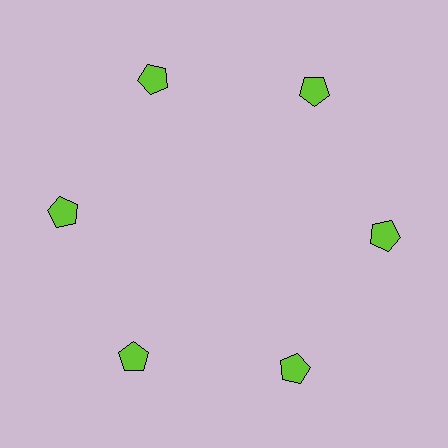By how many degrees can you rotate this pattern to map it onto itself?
The pattern maps onto itself every 60 degrees of rotation.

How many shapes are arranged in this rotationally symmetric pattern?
There are 6 shapes, arranged in 6 groups of 1.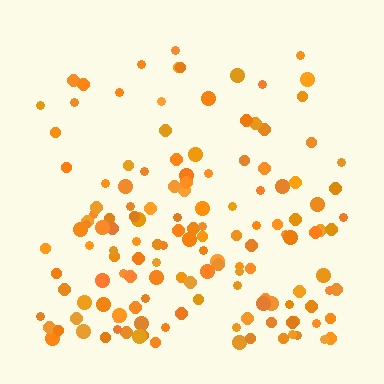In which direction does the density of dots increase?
From top to bottom, with the bottom side densest.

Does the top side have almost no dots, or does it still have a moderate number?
Still a moderate number, just noticeably fewer than the bottom.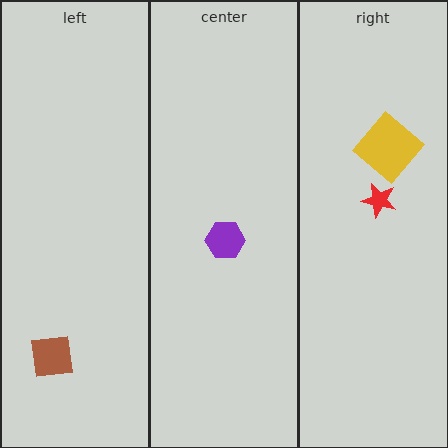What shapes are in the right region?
The red star, the yellow diamond.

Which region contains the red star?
The right region.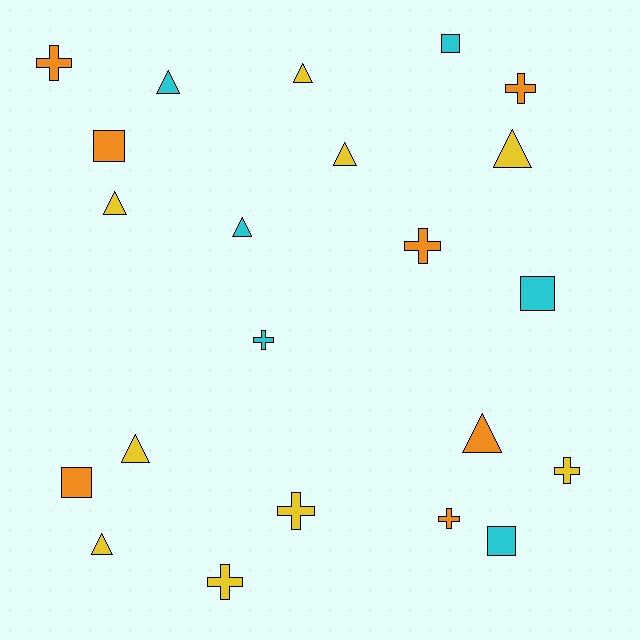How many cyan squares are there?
There are 3 cyan squares.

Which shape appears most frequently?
Triangle, with 9 objects.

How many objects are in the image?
There are 22 objects.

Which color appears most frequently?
Yellow, with 9 objects.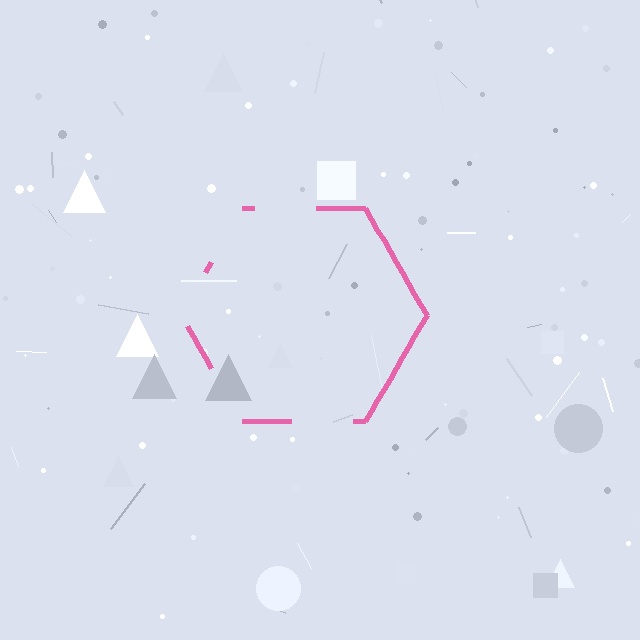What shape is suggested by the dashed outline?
The dashed outline suggests a hexagon.